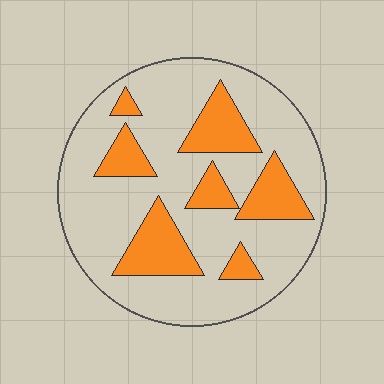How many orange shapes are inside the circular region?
7.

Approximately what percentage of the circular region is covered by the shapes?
Approximately 25%.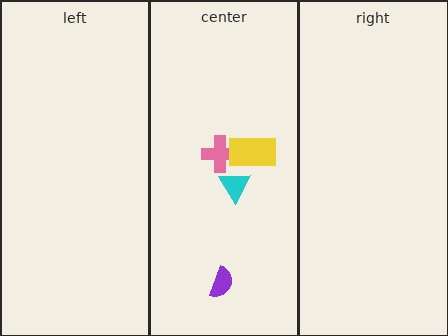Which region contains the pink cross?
The center region.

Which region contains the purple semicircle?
The center region.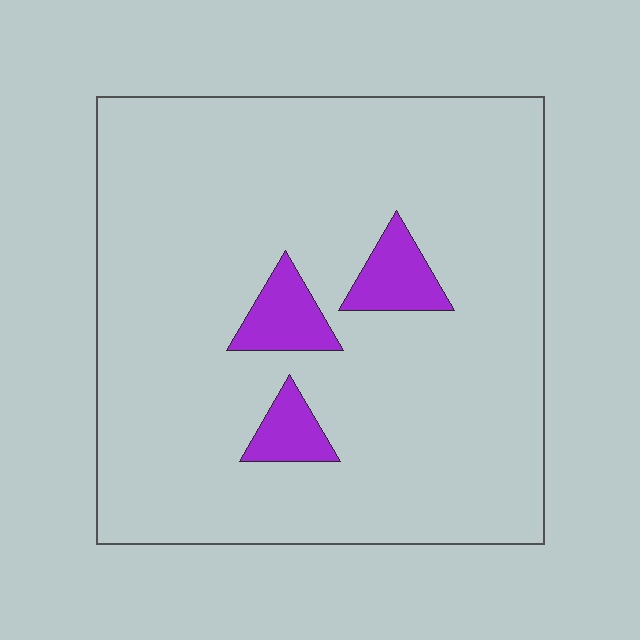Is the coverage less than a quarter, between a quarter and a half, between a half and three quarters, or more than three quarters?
Less than a quarter.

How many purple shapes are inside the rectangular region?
3.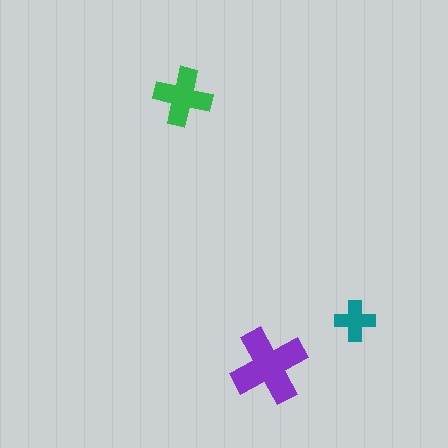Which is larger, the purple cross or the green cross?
The purple one.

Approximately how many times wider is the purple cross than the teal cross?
About 2 times wider.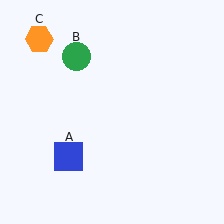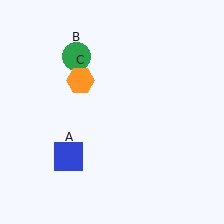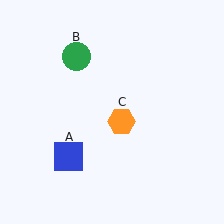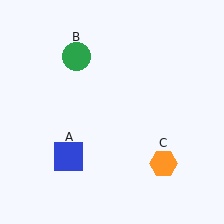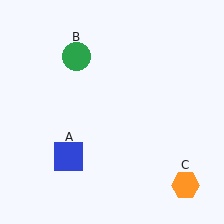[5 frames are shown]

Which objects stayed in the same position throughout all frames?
Blue square (object A) and green circle (object B) remained stationary.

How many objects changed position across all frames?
1 object changed position: orange hexagon (object C).